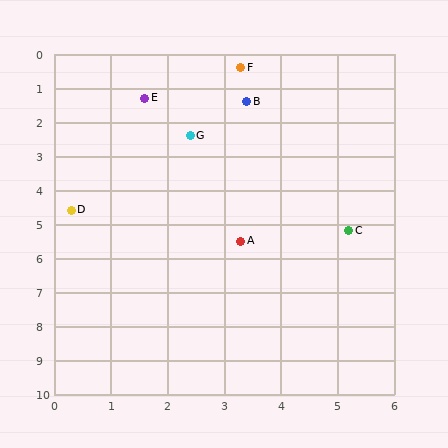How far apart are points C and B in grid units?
Points C and B are about 4.2 grid units apart.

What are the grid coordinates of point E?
Point E is at approximately (1.6, 1.3).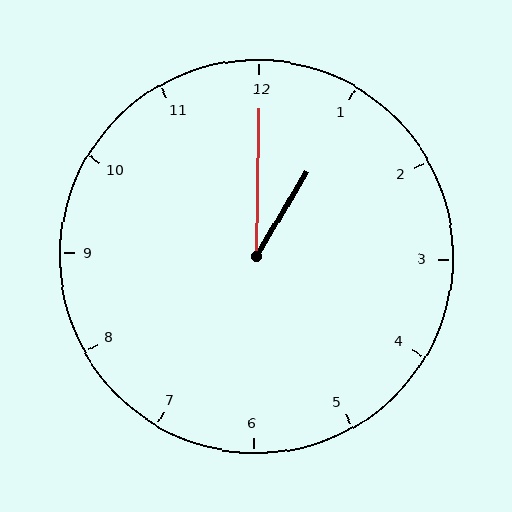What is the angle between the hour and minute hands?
Approximately 30 degrees.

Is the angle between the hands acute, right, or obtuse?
It is acute.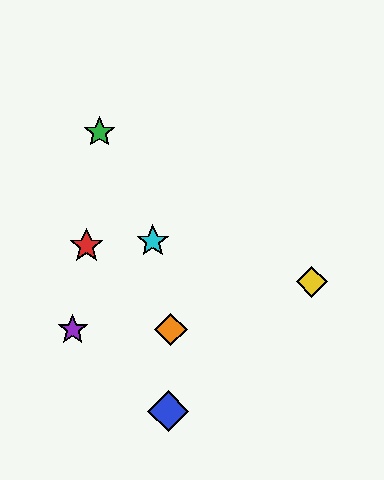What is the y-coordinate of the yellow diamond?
The yellow diamond is at y≈282.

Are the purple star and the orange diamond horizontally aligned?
Yes, both are at y≈330.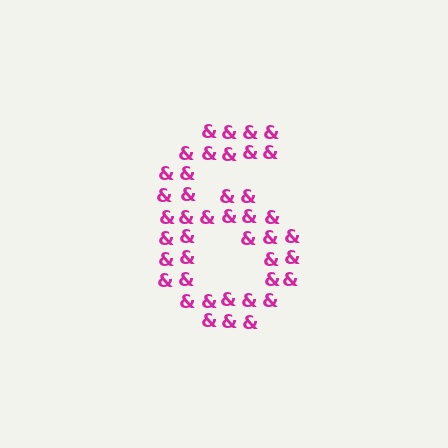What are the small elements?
The small elements are ampersands.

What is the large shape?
The large shape is the digit 6.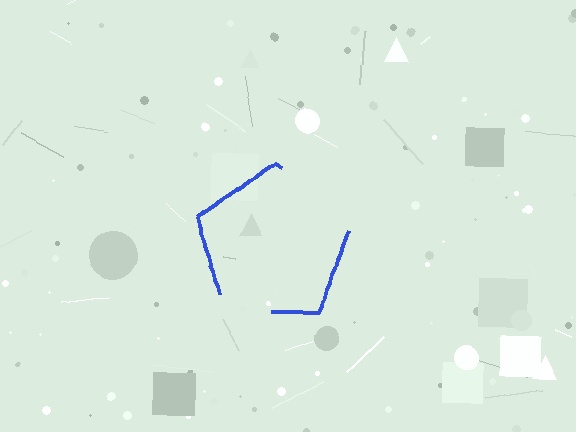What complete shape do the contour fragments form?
The contour fragments form a pentagon.